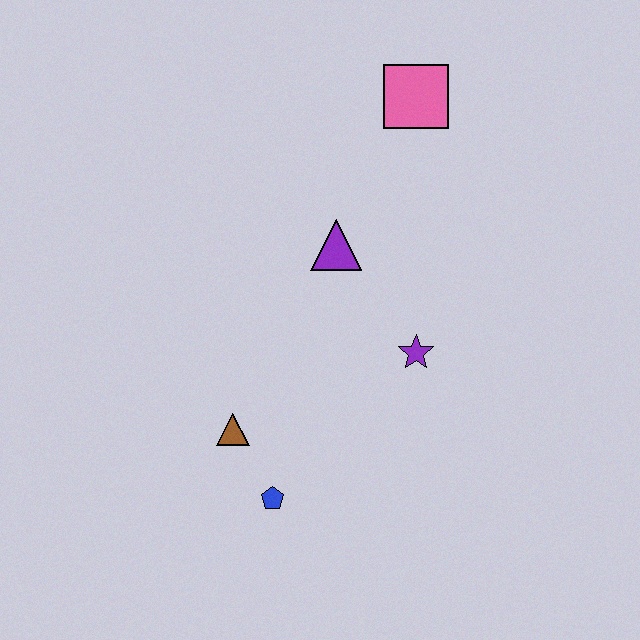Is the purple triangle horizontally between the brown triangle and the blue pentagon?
No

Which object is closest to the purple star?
The purple triangle is closest to the purple star.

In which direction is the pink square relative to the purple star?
The pink square is above the purple star.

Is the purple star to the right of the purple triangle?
Yes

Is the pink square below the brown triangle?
No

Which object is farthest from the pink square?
The blue pentagon is farthest from the pink square.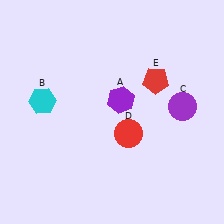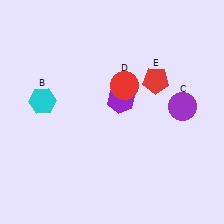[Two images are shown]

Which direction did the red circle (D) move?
The red circle (D) moved up.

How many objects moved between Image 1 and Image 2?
1 object moved between the two images.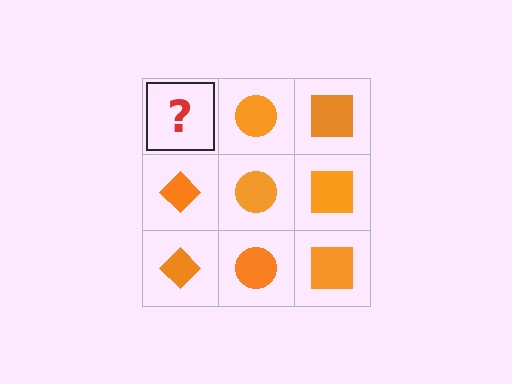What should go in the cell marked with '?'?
The missing cell should contain an orange diamond.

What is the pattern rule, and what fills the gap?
The rule is that each column has a consistent shape. The gap should be filled with an orange diamond.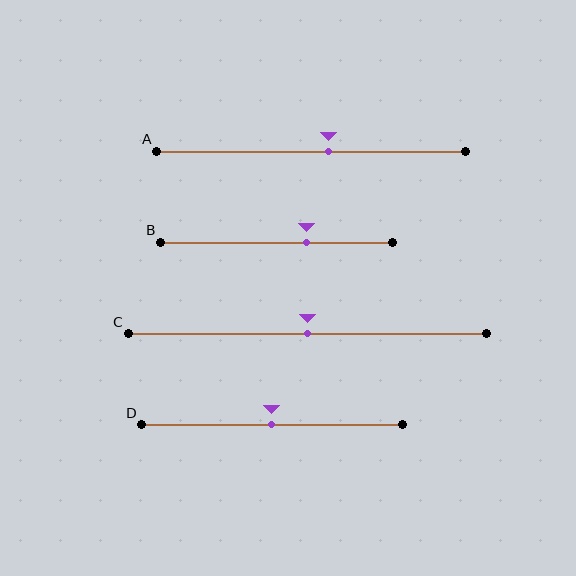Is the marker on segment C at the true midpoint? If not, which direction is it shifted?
Yes, the marker on segment C is at the true midpoint.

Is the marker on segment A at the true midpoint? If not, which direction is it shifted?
No, the marker on segment A is shifted to the right by about 6% of the segment length.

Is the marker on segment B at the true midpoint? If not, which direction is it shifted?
No, the marker on segment B is shifted to the right by about 13% of the segment length.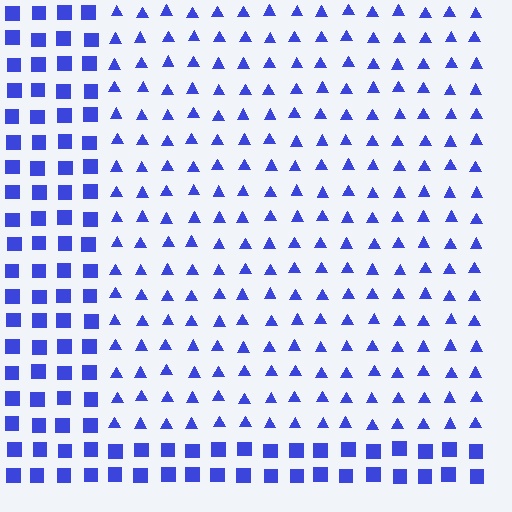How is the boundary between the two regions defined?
The boundary is defined by a change in element shape: triangles inside vs. squares outside. All elements share the same color and spacing.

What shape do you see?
I see a rectangle.